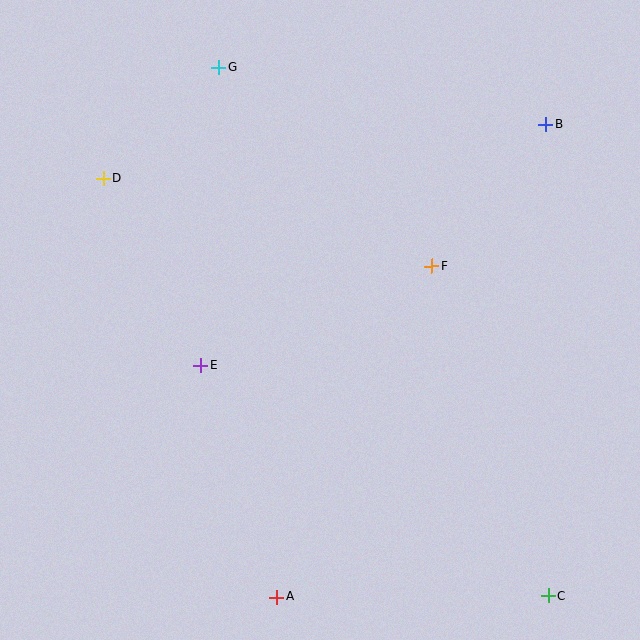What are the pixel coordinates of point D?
Point D is at (103, 178).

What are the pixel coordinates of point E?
Point E is at (200, 365).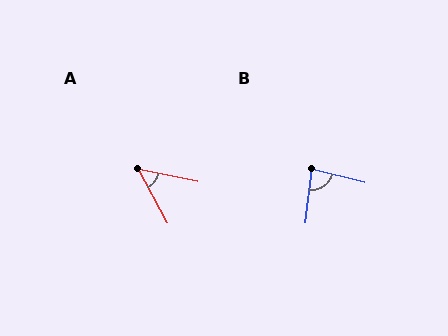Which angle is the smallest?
A, at approximately 50 degrees.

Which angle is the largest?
B, at approximately 82 degrees.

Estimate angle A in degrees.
Approximately 50 degrees.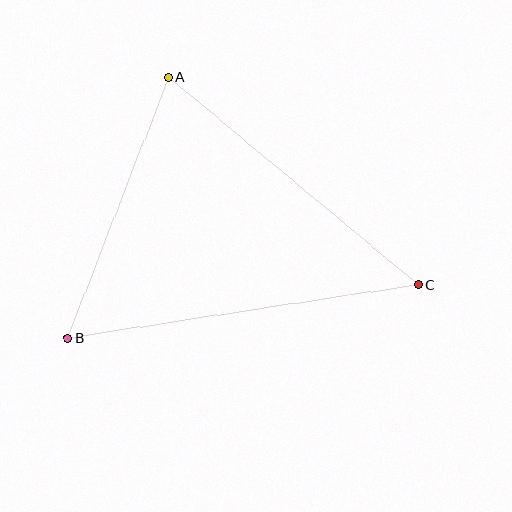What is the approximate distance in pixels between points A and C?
The distance between A and C is approximately 325 pixels.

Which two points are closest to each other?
Points A and B are closest to each other.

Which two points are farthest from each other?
Points B and C are farthest from each other.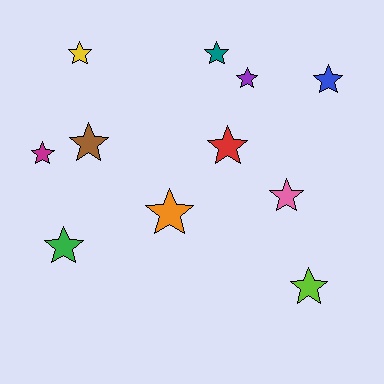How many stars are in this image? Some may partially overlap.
There are 11 stars.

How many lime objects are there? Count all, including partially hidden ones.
There is 1 lime object.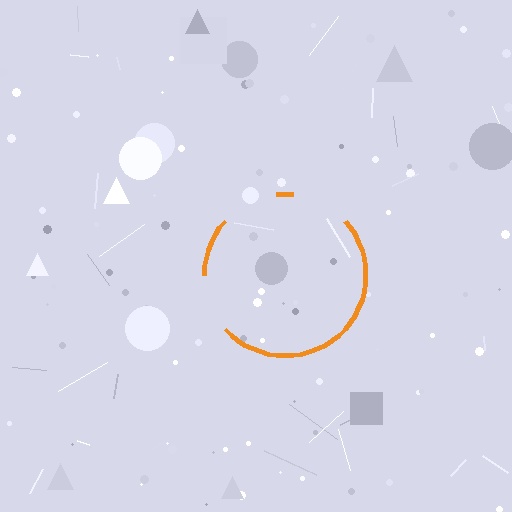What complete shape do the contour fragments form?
The contour fragments form a circle.